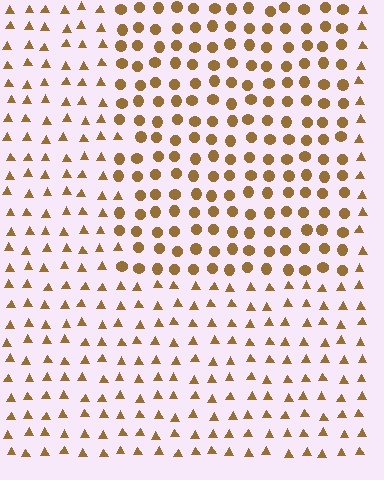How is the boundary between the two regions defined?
The boundary is defined by a change in element shape: circles inside vs. triangles outside. All elements share the same color and spacing.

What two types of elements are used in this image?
The image uses circles inside the rectangle region and triangles outside it.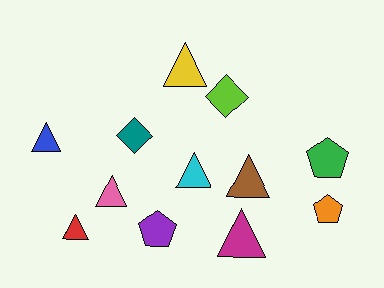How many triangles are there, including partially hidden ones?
There are 7 triangles.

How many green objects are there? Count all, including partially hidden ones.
There is 1 green object.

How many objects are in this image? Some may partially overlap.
There are 12 objects.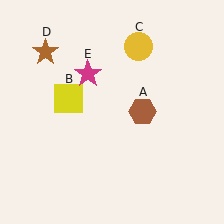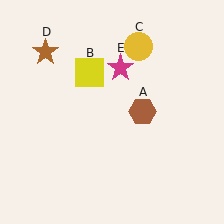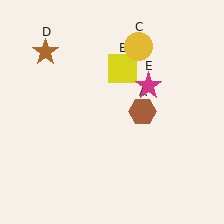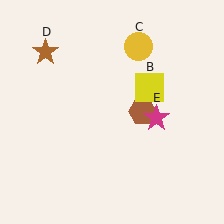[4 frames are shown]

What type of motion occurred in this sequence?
The yellow square (object B), magenta star (object E) rotated clockwise around the center of the scene.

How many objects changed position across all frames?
2 objects changed position: yellow square (object B), magenta star (object E).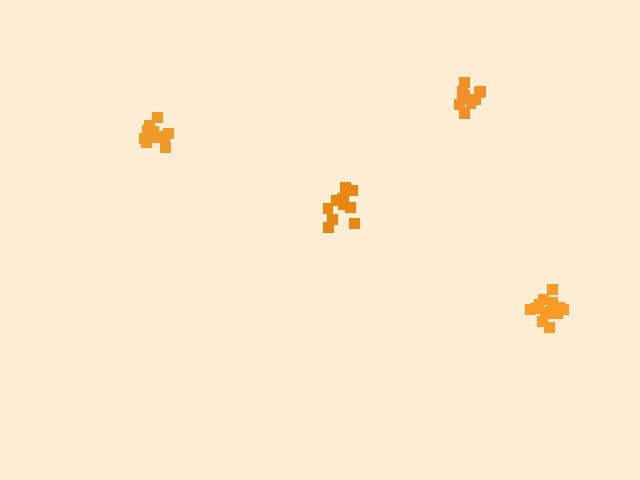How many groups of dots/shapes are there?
There are 4 groups.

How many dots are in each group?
Group 1: 10 dots, Group 2: 11 dots, Group 3: 15 dots, Group 4: 11 dots (47 total).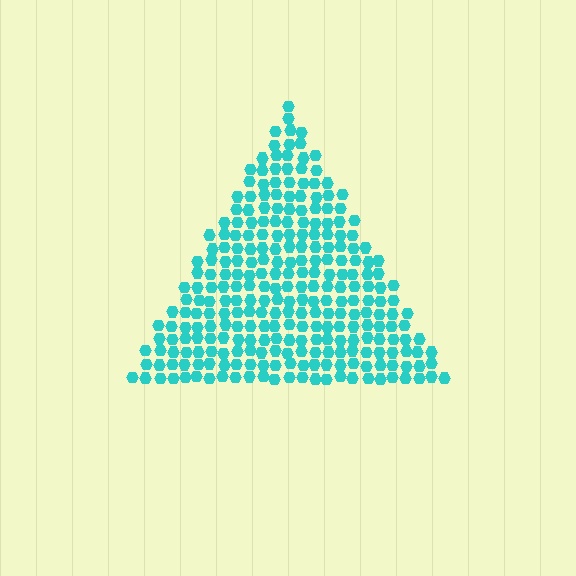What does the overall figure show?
The overall figure shows a triangle.